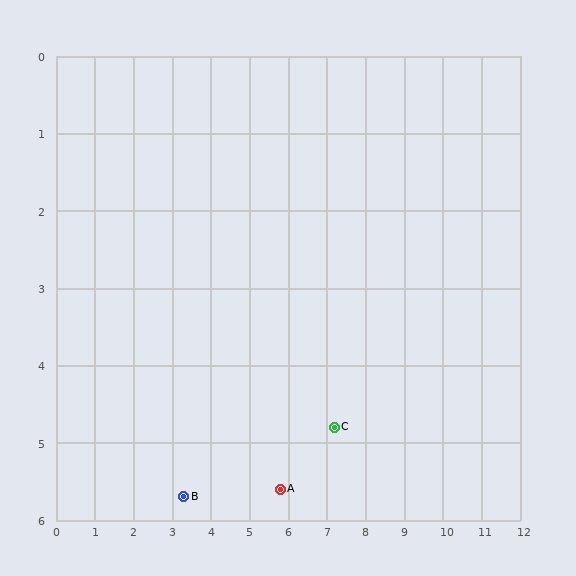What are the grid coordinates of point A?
Point A is at approximately (5.8, 5.6).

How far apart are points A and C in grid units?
Points A and C are about 1.6 grid units apart.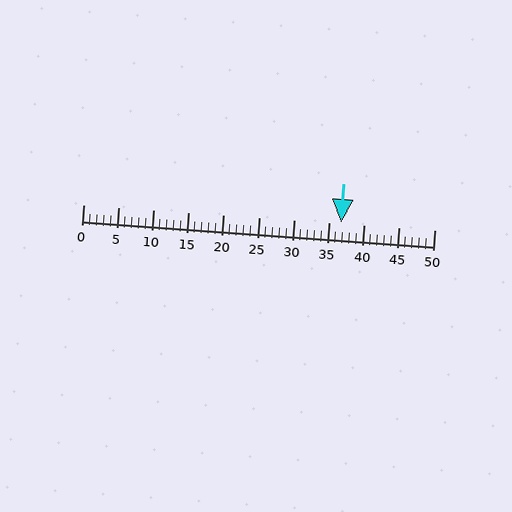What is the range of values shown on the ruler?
The ruler shows values from 0 to 50.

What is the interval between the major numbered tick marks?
The major tick marks are spaced 5 units apart.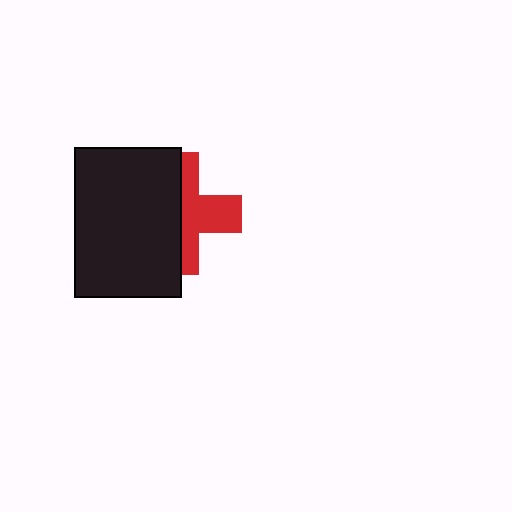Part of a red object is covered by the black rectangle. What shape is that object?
It is a cross.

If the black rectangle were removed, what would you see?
You would see the complete red cross.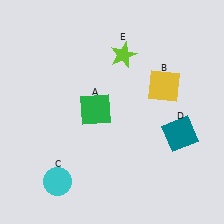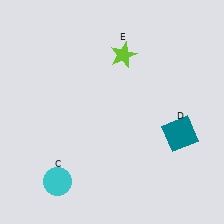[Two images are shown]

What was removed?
The green square (A), the yellow square (B) were removed in Image 2.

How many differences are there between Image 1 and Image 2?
There are 2 differences between the two images.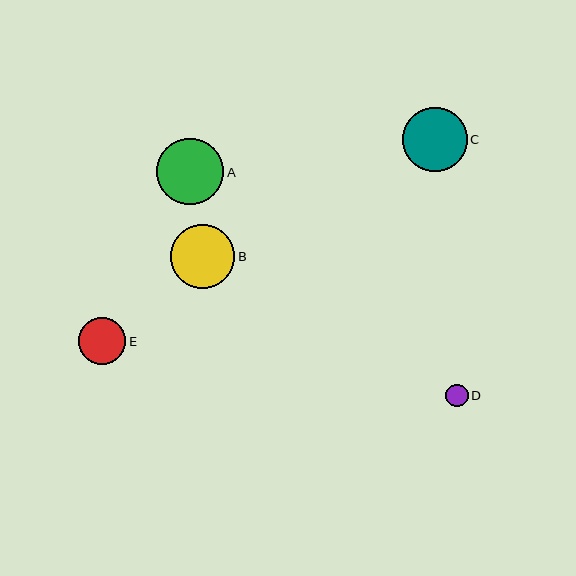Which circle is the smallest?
Circle D is the smallest with a size of approximately 23 pixels.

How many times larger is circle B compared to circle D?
Circle B is approximately 2.8 times the size of circle D.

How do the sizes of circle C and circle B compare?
Circle C and circle B are approximately the same size.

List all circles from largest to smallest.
From largest to smallest: A, C, B, E, D.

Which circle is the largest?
Circle A is the largest with a size of approximately 67 pixels.